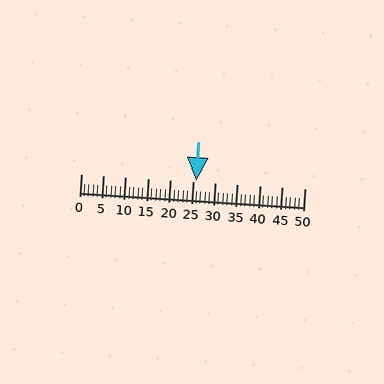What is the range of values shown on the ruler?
The ruler shows values from 0 to 50.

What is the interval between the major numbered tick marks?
The major tick marks are spaced 5 units apart.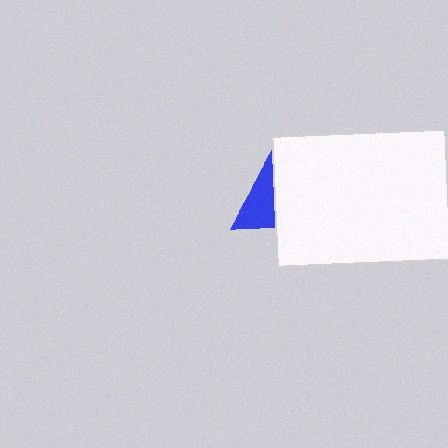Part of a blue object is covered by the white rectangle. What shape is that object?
It is a triangle.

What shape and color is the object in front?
The object in front is a white rectangle.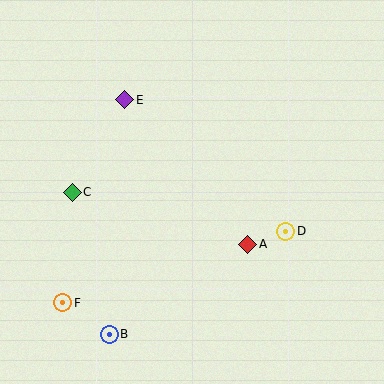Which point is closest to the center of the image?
Point A at (248, 244) is closest to the center.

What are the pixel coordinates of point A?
Point A is at (248, 244).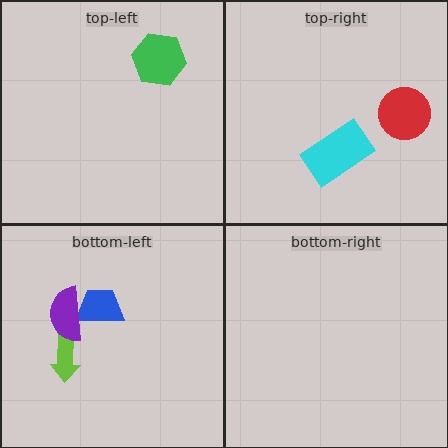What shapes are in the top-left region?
The green hexagon.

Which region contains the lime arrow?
The bottom-left region.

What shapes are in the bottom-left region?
The blue trapezoid, the lime arrow, the purple semicircle.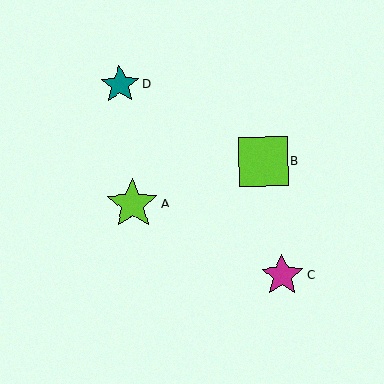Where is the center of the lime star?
The center of the lime star is at (132, 204).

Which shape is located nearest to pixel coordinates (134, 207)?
The lime star (labeled A) at (132, 204) is nearest to that location.